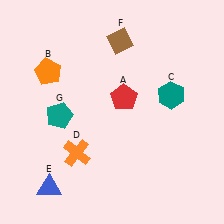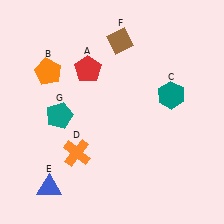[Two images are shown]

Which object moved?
The red pentagon (A) moved left.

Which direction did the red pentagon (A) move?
The red pentagon (A) moved left.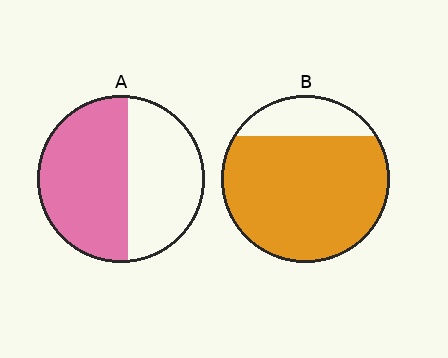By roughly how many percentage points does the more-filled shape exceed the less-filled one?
By roughly 25 percentage points (B over A).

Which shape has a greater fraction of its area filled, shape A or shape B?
Shape B.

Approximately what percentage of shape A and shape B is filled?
A is approximately 55% and B is approximately 80%.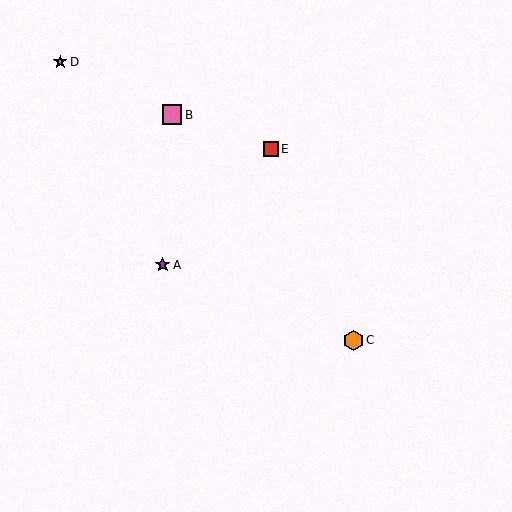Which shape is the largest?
The orange hexagon (labeled C) is the largest.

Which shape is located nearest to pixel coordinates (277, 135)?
The red square (labeled E) at (271, 149) is nearest to that location.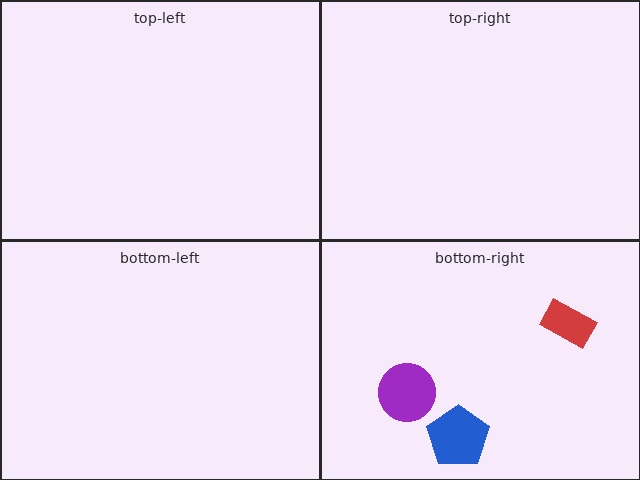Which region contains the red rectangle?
The bottom-right region.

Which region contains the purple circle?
The bottom-right region.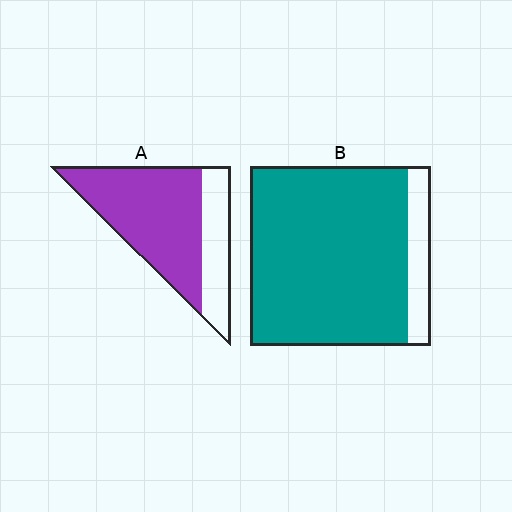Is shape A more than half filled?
Yes.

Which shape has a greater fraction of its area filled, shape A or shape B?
Shape B.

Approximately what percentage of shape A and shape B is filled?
A is approximately 70% and B is approximately 85%.